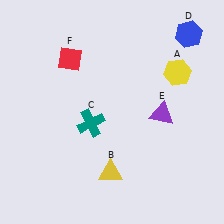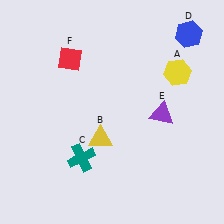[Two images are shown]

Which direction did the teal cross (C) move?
The teal cross (C) moved down.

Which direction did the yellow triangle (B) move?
The yellow triangle (B) moved up.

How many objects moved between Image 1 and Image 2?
2 objects moved between the two images.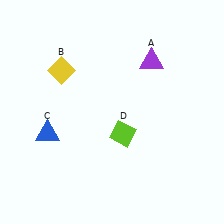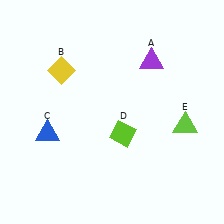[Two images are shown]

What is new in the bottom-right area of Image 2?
A lime triangle (E) was added in the bottom-right area of Image 2.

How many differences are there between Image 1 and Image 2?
There is 1 difference between the two images.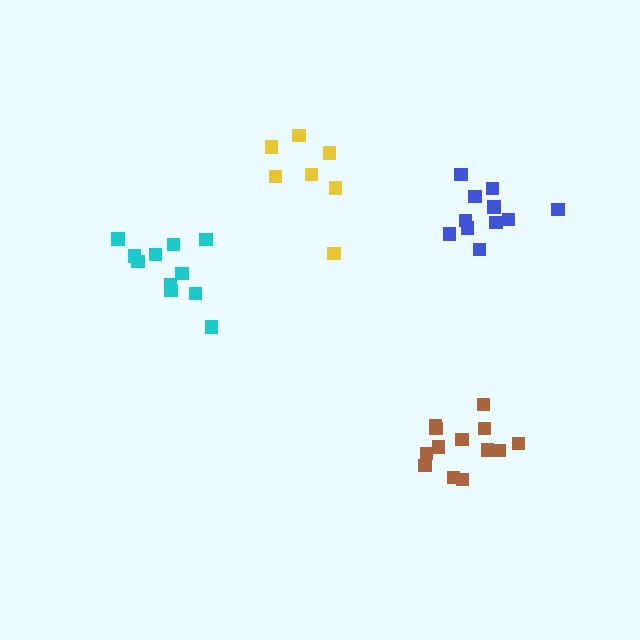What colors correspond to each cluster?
The clusters are colored: brown, yellow, cyan, blue.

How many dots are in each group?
Group 1: 13 dots, Group 2: 7 dots, Group 3: 11 dots, Group 4: 11 dots (42 total).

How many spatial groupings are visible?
There are 4 spatial groupings.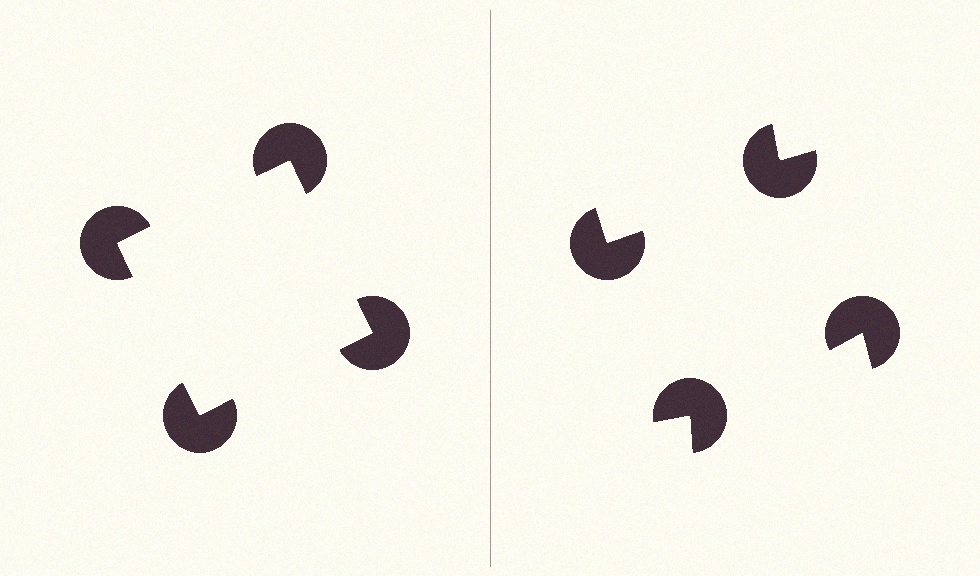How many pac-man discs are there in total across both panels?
8 — 4 on each side.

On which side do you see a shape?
An illusory square appears on the left side. On the right side the wedge cuts are rotated, so no coherent shape forms.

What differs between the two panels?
The pac-man discs are positioned identically on both sides; only the wedge orientations differ. On the left they align to a square; on the right they are misaligned.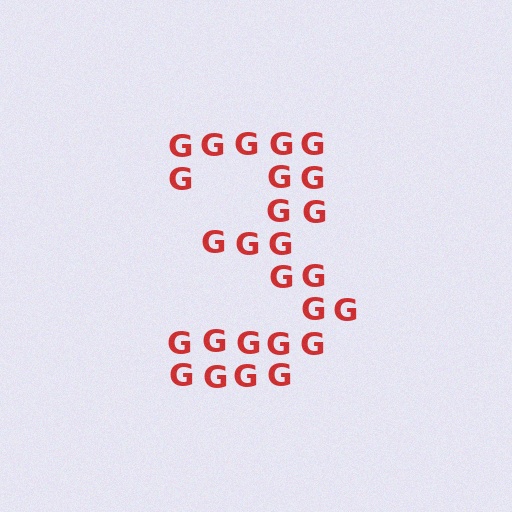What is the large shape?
The large shape is the digit 3.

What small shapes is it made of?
It is made of small letter G's.